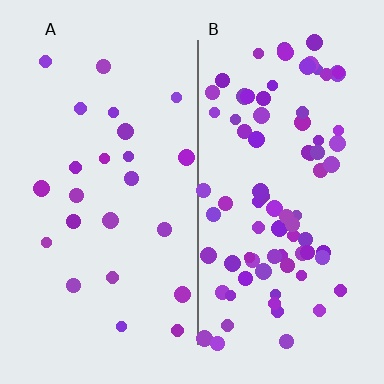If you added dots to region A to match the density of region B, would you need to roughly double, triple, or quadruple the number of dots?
Approximately triple.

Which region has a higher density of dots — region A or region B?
B (the right).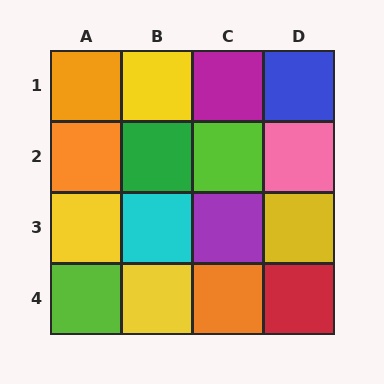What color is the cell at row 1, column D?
Blue.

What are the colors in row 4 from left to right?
Lime, yellow, orange, red.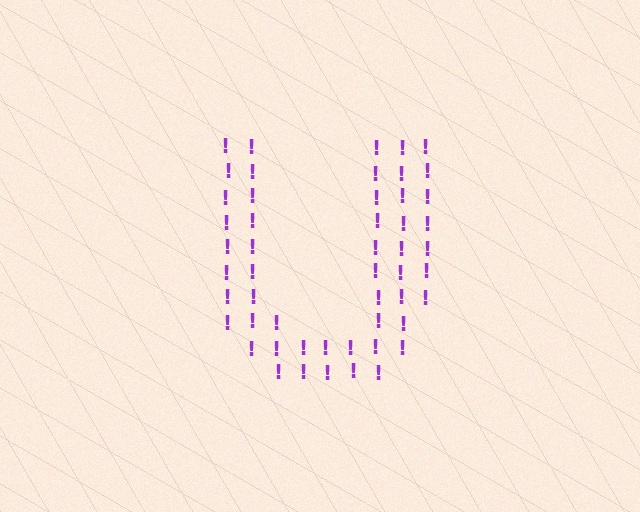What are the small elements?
The small elements are exclamation marks.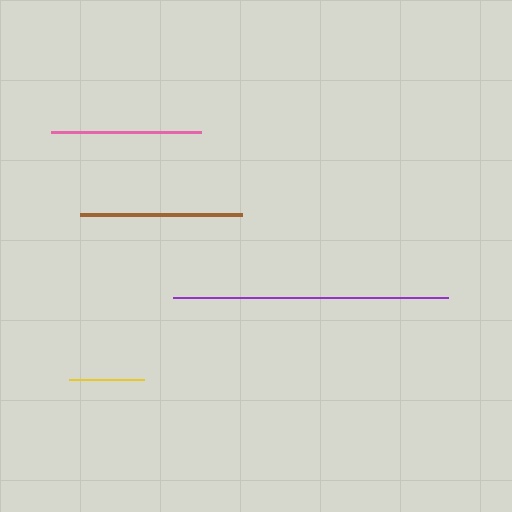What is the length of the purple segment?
The purple segment is approximately 276 pixels long.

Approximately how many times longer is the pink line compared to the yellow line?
The pink line is approximately 2.0 times the length of the yellow line.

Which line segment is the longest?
The purple line is the longest at approximately 276 pixels.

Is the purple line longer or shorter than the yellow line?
The purple line is longer than the yellow line.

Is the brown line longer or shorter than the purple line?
The purple line is longer than the brown line.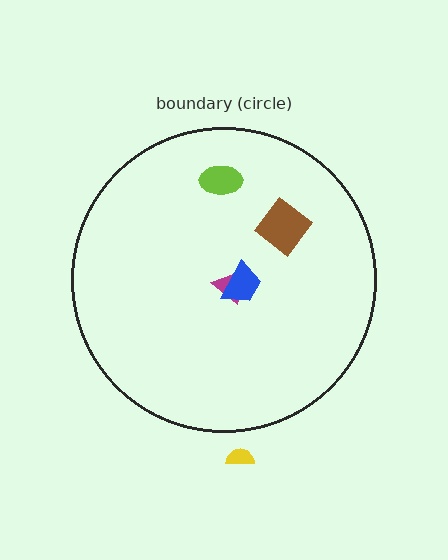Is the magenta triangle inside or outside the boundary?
Inside.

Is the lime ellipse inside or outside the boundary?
Inside.